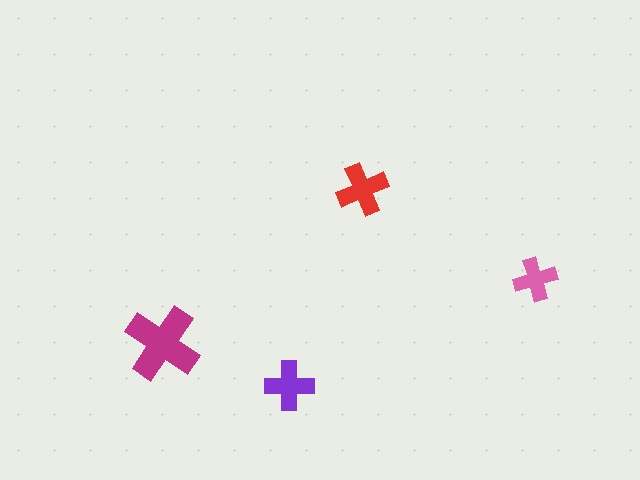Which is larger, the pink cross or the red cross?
The red one.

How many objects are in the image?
There are 4 objects in the image.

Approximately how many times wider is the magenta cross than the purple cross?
About 1.5 times wider.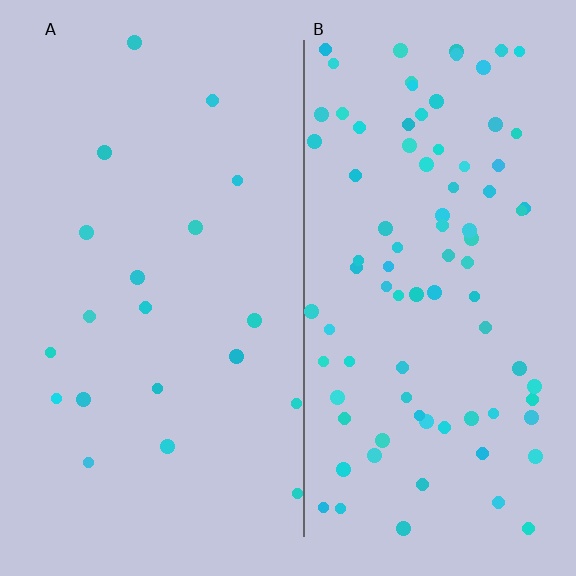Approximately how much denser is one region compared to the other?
Approximately 4.4× — region B over region A.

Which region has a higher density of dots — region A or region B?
B (the right).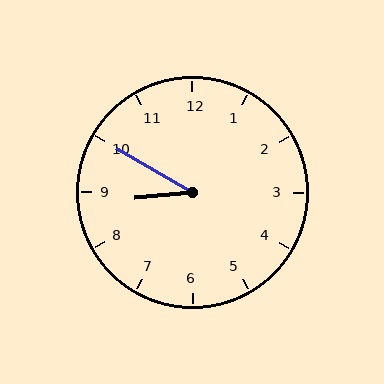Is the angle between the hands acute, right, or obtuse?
It is acute.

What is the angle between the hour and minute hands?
Approximately 35 degrees.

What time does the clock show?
8:50.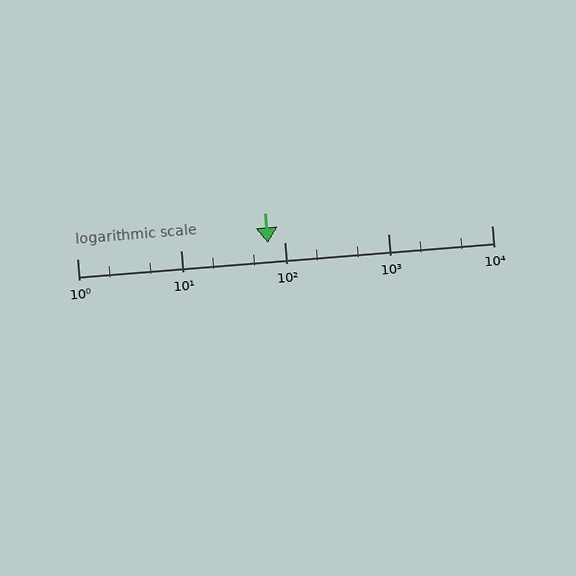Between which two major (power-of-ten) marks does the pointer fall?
The pointer is between 10 and 100.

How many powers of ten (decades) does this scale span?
The scale spans 4 decades, from 1 to 10000.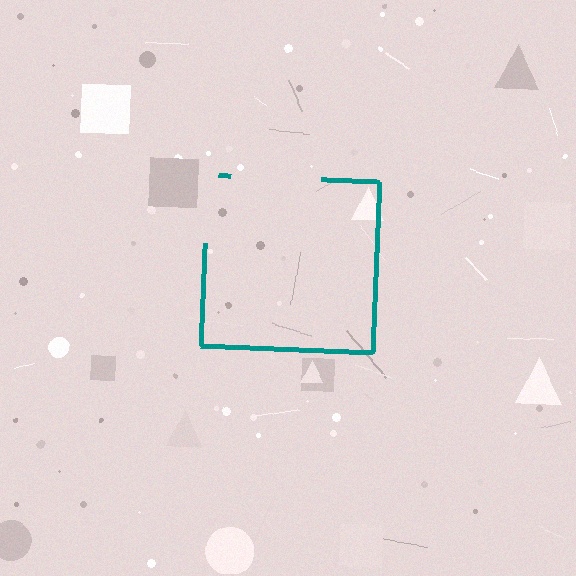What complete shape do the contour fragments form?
The contour fragments form a square.